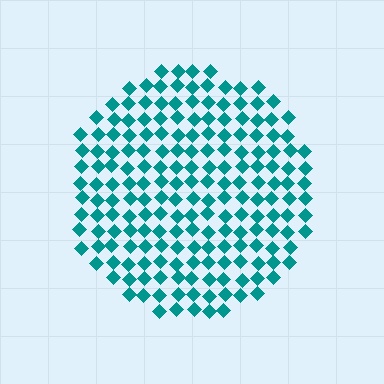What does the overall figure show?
The overall figure shows a circle.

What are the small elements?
The small elements are diamonds.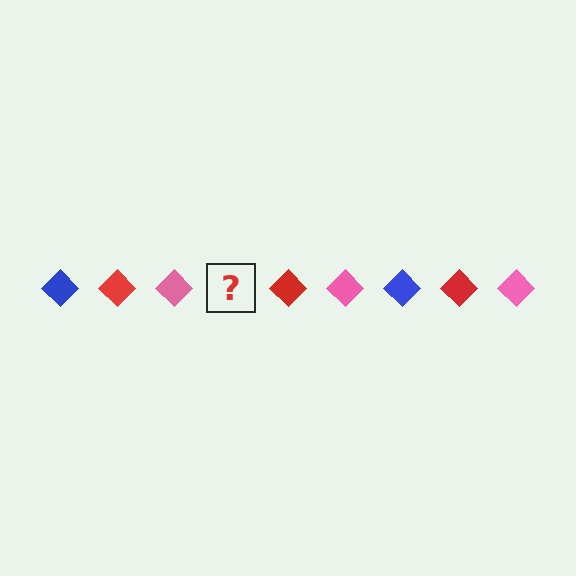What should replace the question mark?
The question mark should be replaced with a blue diamond.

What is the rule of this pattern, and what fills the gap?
The rule is that the pattern cycles through blue, red, pink diamonds. The gap should be filled with a blue diamond.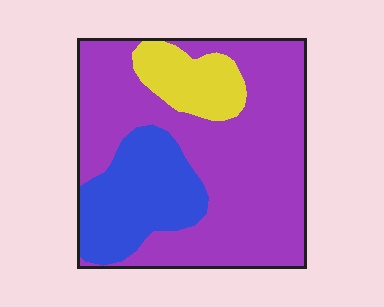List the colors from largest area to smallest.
From largest to smallest: purple, blue, yellow.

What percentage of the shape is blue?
Blue covers around 20% of the shape.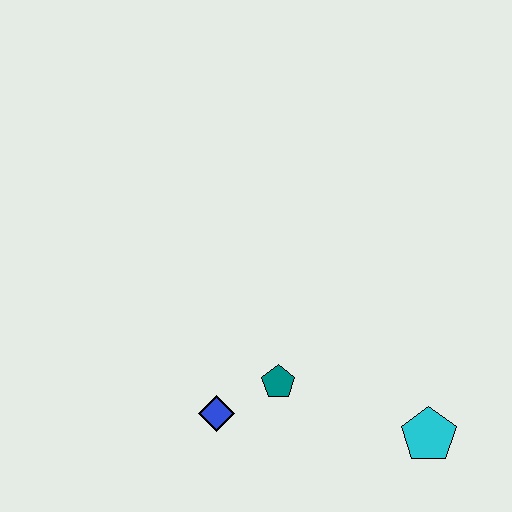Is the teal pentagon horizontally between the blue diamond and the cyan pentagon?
Yes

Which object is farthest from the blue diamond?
The cyan pentagon is farthest from the blue diamond.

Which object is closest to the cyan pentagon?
The teal pentagon is closest to the cyan pentagon.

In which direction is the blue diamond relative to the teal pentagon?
The blue diamond is to the left of the teal pentagon.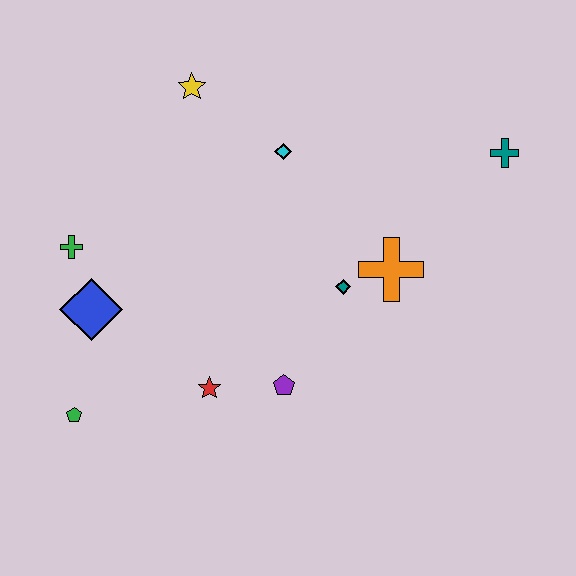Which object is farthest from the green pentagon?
The teal cross is farthest from the green pentagon.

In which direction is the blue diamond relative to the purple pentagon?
The blue diamond is to the left of the purple pentagon.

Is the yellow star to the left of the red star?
Yes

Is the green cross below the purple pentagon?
No